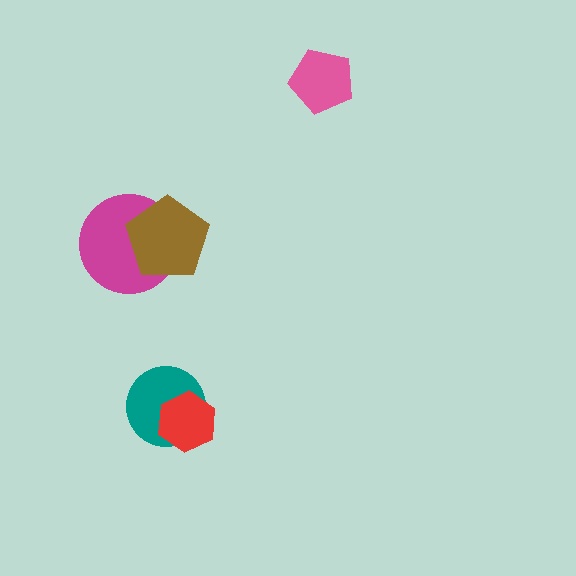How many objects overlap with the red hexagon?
1 object overlaps with the red hexagon.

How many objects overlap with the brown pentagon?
1 object overlaps with the brown pentagon.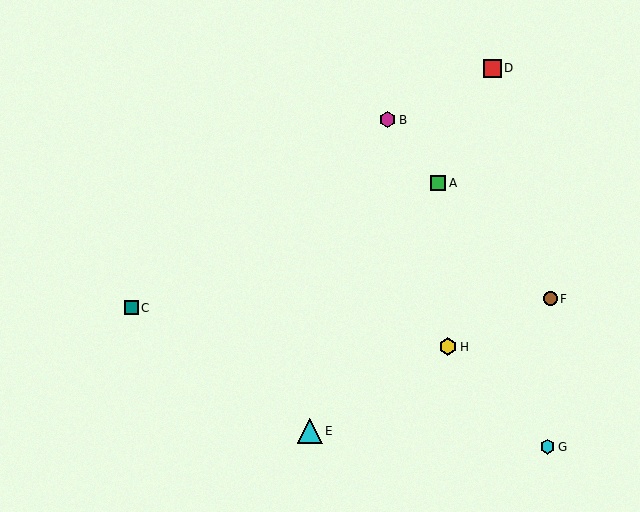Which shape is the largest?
The cyan triangle (labeled E) is the largest.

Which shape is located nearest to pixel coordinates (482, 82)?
The red square (labeled D) at (493, 68) is nearest to that location.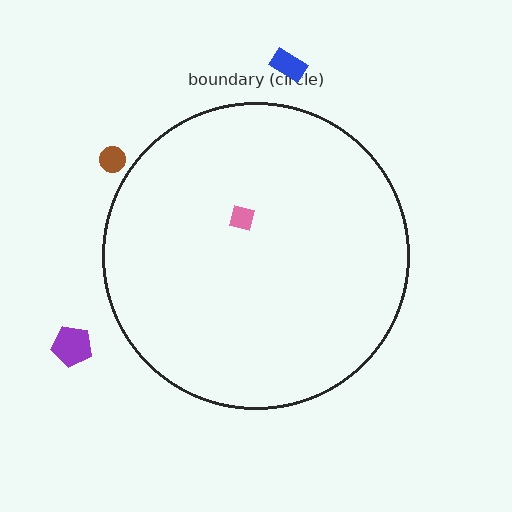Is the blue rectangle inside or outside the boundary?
Outside.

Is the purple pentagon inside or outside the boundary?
Outside.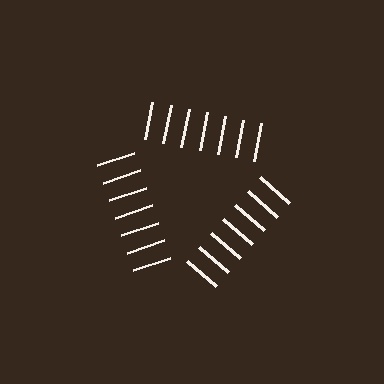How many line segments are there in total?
21 — 7 along each of the 3 edges.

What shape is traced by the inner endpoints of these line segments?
An illusory triangle — the line segments terminate on its edges but no continuous stroke is drawn.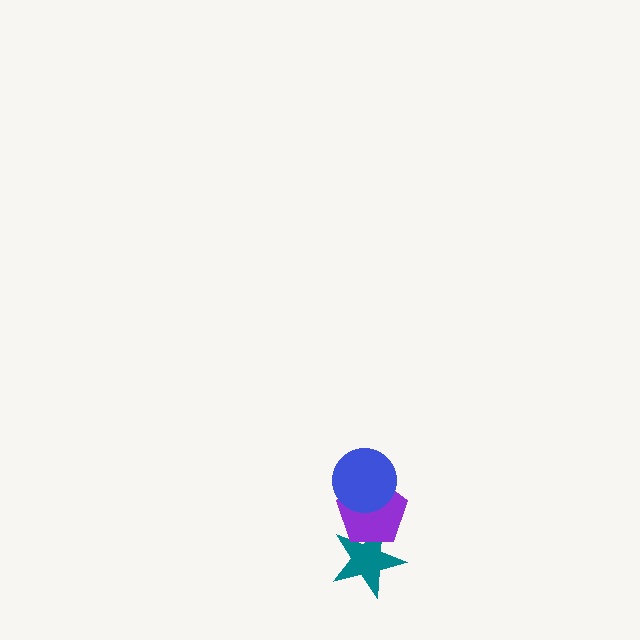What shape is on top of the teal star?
The purple pentagon is on top of the teal star.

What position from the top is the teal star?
The teal star is 3rd from the top.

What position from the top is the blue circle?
The blue circle is 1st from the top.